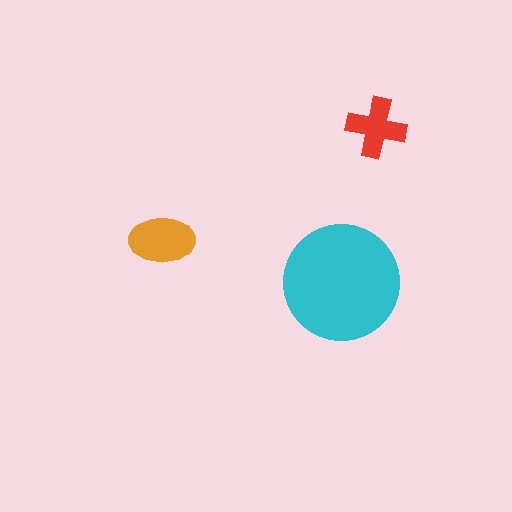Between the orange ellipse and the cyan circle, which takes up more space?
The cyan circle.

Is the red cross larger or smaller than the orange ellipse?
Smaller.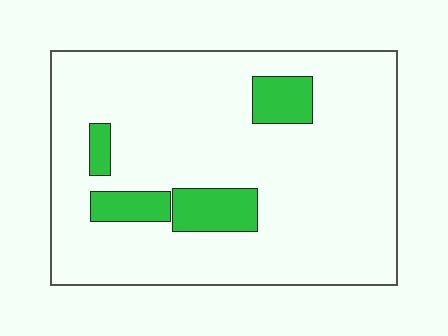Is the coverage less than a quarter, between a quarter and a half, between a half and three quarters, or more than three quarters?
Less than a quarter.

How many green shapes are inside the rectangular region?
4.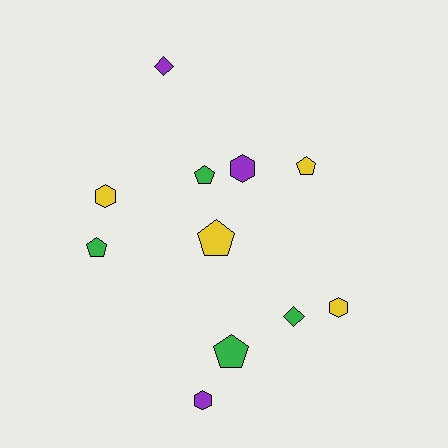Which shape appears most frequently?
Pentagon, with 5 objects.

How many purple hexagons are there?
There are 2 purple hexagons.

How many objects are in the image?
There are 11 objects.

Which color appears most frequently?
Yellow, with 4 objects.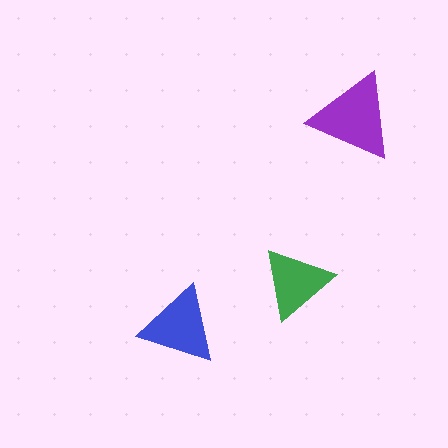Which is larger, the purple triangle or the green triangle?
The purple one.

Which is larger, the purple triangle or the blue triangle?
The purple one.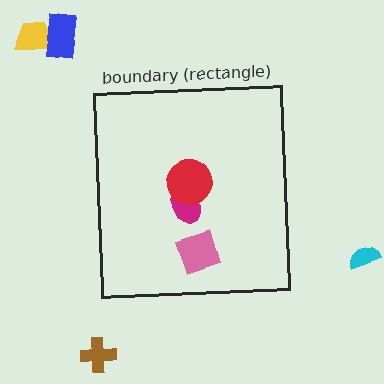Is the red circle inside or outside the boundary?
Inside.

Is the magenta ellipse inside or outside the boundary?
Inside.